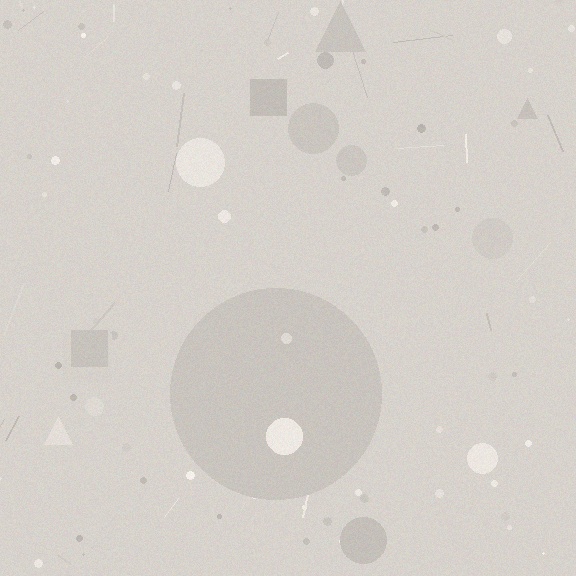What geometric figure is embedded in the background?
A circle is embedded in the background.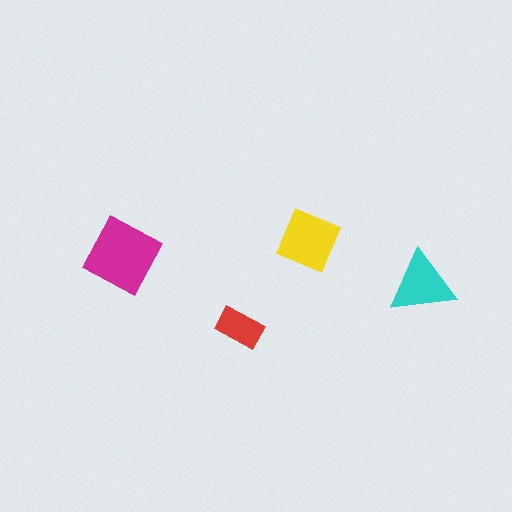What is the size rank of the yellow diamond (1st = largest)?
2nd.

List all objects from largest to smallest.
The magenta square, the yellow diamond, the cyan triangle, the red rectangle.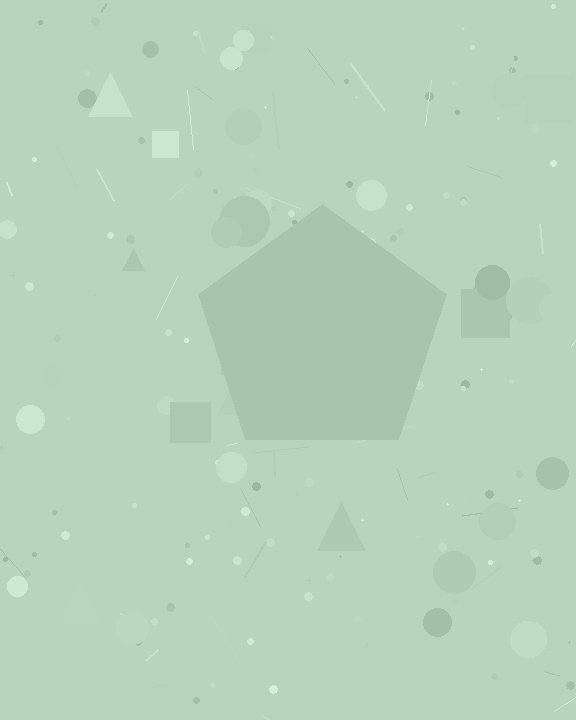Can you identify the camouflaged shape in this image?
The camouflaged shape is a pentagon.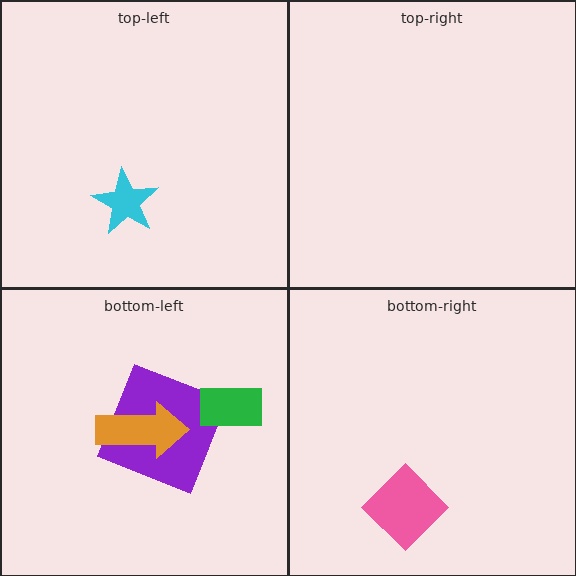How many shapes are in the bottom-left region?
3.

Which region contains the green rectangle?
The bottom-left region.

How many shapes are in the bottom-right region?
1.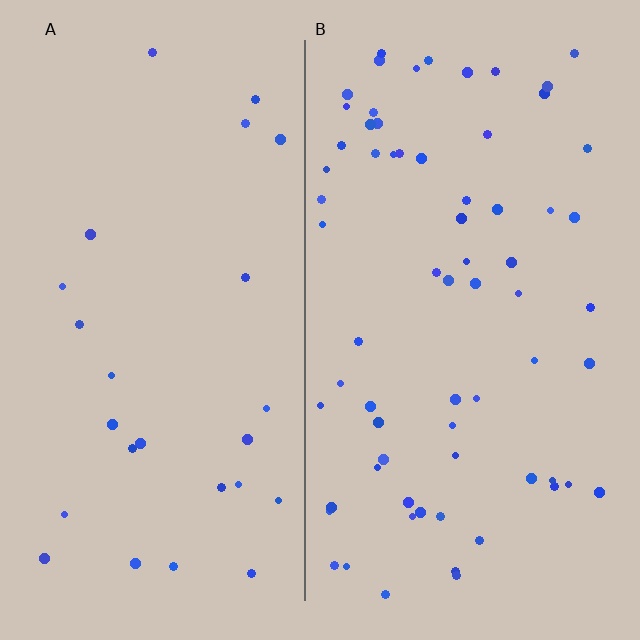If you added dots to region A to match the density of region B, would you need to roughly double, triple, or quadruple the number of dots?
Approximately triple.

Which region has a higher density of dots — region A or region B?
B (the right).